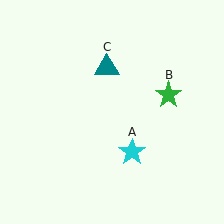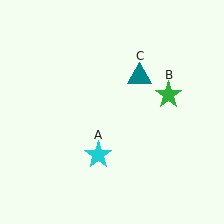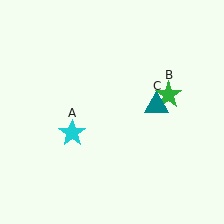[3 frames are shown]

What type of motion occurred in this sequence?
The cyan star (object A), teal triangle (object C) rotated clockwise around the center of the scene.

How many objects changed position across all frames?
2 objects changed position: cyan star (object A), teal triangle (object C).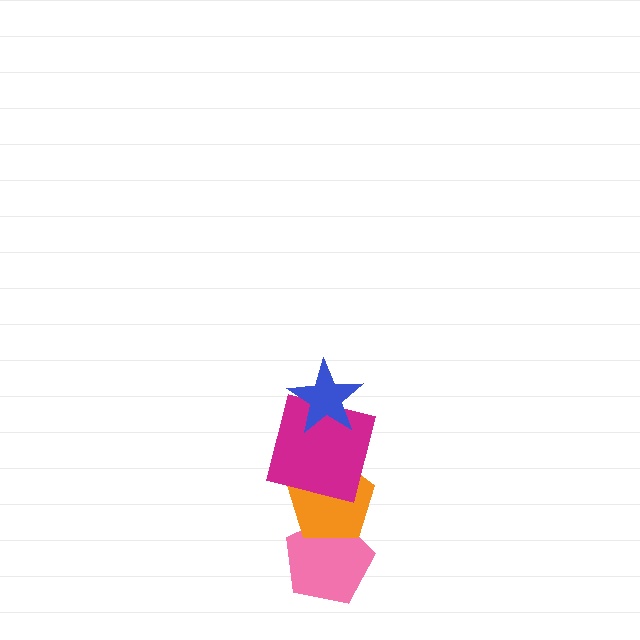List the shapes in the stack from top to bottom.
From top to bottom: the blue star, the magenta square, the orange pentagon, the pink pentagon.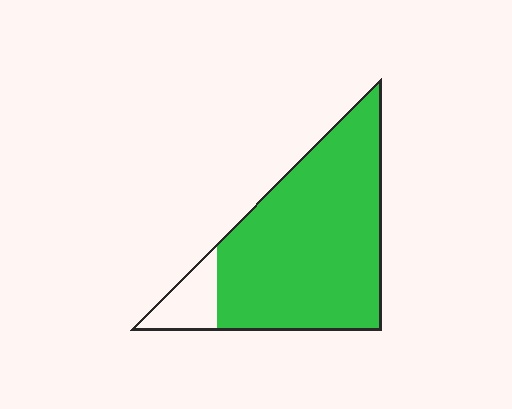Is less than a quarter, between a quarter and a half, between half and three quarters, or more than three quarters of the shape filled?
More than three quarters.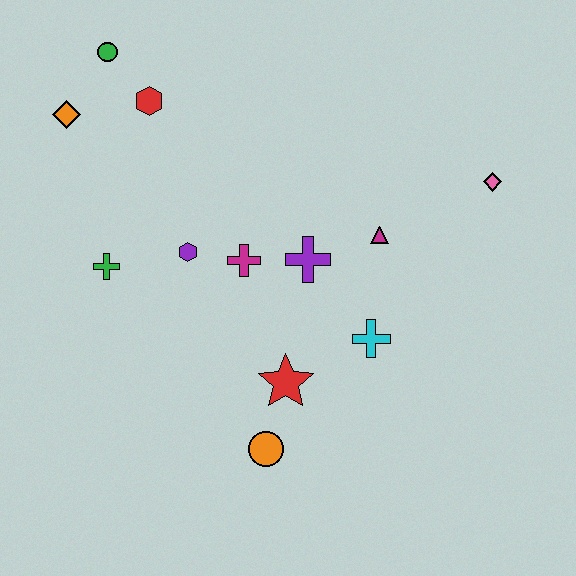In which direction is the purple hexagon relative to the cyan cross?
The purple hexagon is to the left of the cyan cross.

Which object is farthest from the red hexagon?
The orange circle is farthest from the red hexagon.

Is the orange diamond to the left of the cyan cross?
Yes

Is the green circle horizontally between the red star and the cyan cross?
No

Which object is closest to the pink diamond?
The magenta triangle is closest to the pink diamond.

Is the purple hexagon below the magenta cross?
No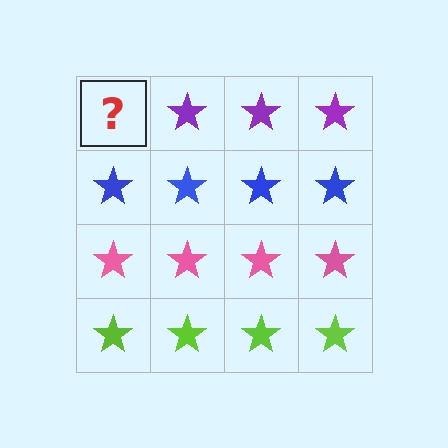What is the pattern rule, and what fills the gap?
The rule is that each row has a consistent color. The gap should be filled with a purple star.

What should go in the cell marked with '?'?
The missing cell should contain a purple star.